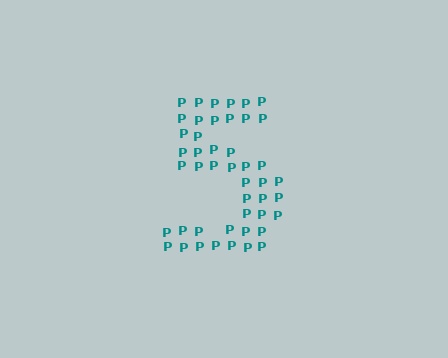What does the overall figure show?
The overall figure shows the digit 5.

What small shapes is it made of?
It is made of small letter P's.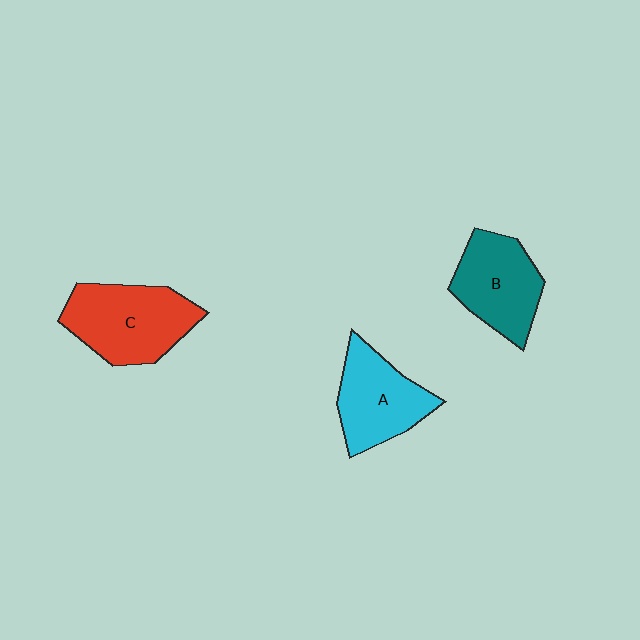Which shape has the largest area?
Shape C (red).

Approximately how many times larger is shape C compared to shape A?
Approximately 1.2 times.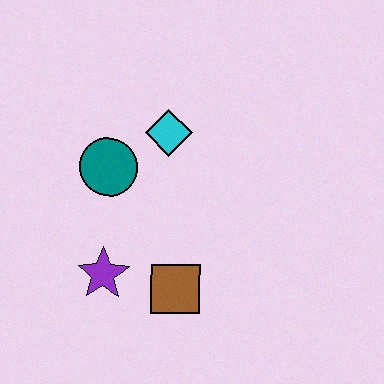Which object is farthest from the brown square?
The cyan diamond is farthest from the brown square.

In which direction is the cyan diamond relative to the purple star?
The cyan diamond is above the purple star.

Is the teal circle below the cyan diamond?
Yes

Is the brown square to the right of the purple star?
Yes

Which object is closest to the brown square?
The purple star is closest to the brown square.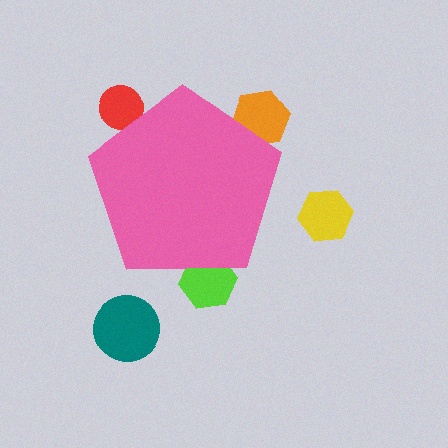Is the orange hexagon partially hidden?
Yes, the orange hexagon is partially hidden behind the pink pentagon.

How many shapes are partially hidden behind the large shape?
3 shapes are partially hidden.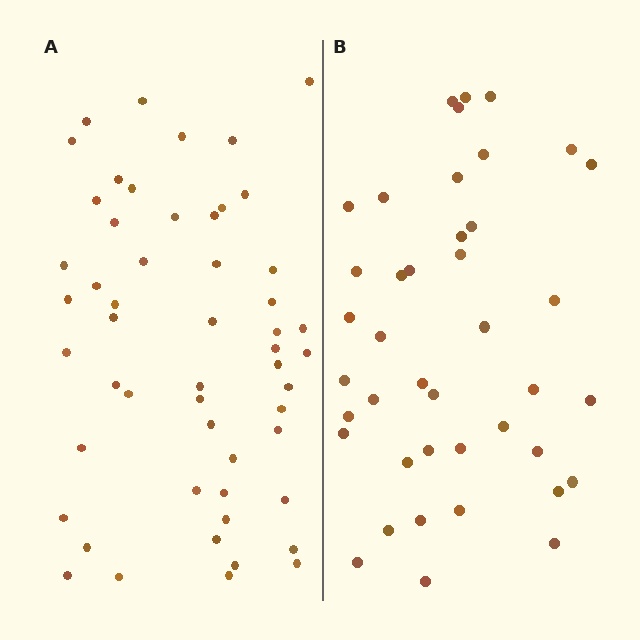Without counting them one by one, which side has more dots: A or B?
Region A (the left region) has more dots.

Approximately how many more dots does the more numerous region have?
Region A has roughly 12 or so more dots than region B.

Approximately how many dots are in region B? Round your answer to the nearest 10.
About 40 dots. (The exact count is 41, which rounds to 40.)